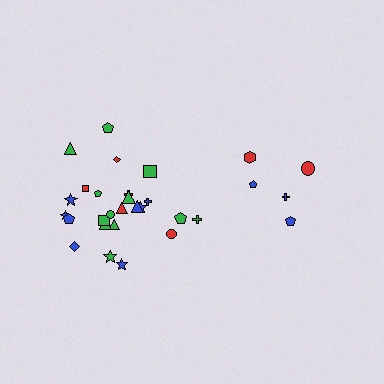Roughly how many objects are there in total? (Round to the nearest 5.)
Roughly 30 objects in total.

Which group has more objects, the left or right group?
The left group.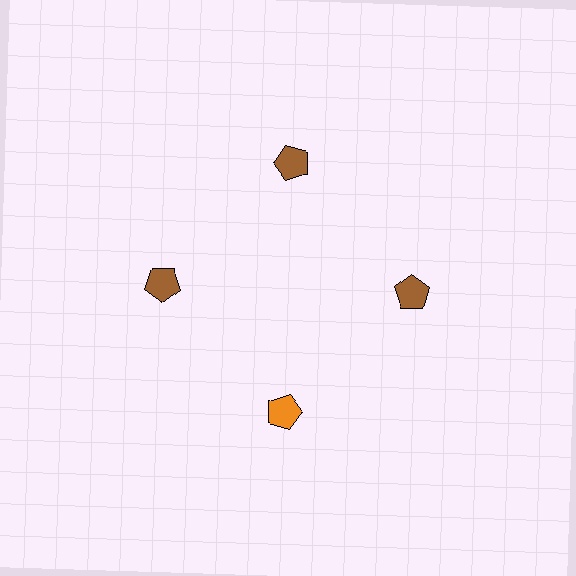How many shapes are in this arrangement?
There are 4 shapes arranged in a ring pattern.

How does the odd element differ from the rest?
It has a different color: orange instead of brown.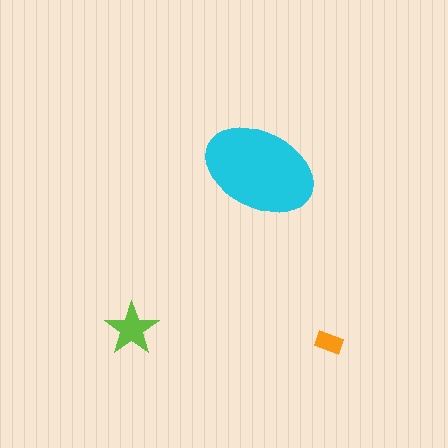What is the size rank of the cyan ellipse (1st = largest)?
1st.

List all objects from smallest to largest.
The orange rectangle, the lime star, the cyan ellipse.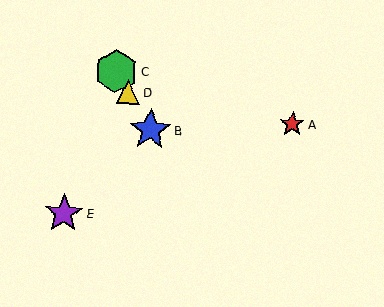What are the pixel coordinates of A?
Object A is at (292, 124).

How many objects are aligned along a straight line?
3 objects (B, C, D) are aligned along a straight line.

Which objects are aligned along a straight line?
Objects B, C, D are aligned along a straight line.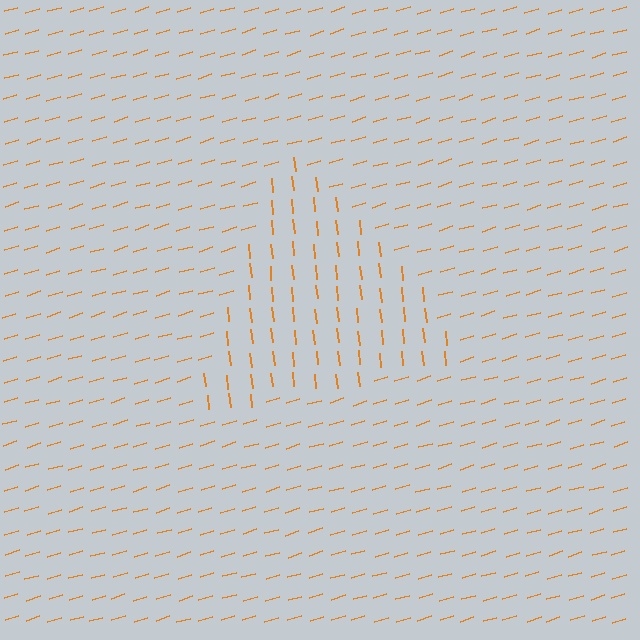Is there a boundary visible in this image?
Yes, there is a texture boundary formed by a change in line orientation.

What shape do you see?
I see a triangle.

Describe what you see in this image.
The image is filled with small orange line segments. A triangle region in the image has lines oriented differently from the surrounding lines, creating a visible texture boundary.